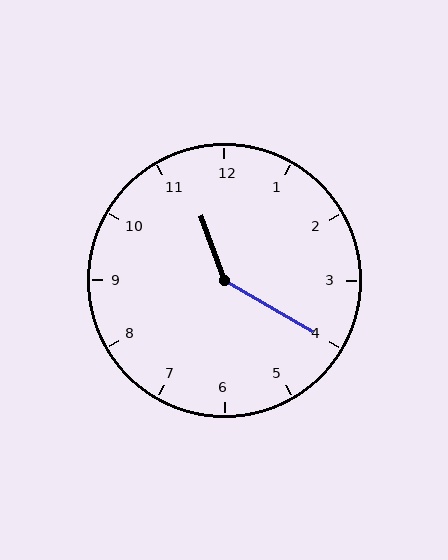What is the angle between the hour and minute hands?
Approximately 140 degrees.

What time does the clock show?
11:20.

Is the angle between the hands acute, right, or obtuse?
It is obtuse.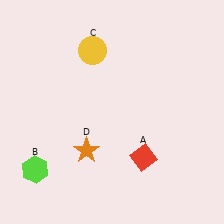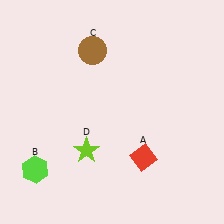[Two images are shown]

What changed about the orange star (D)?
In Image 1, D is orange. In Image 2, it changed to lime.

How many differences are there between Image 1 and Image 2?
There are 2 differences between the two images.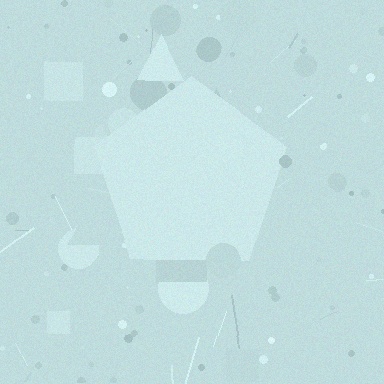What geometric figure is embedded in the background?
A pentagon is embedded in the background.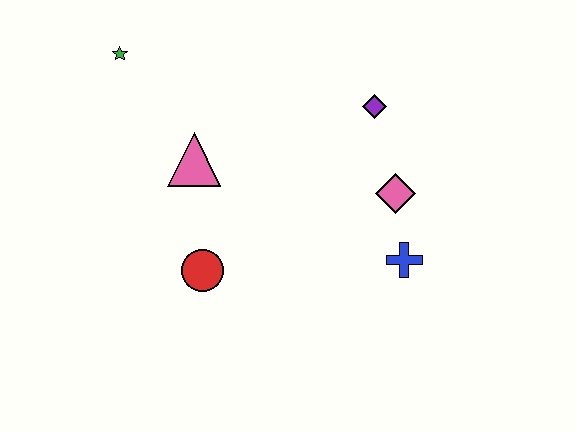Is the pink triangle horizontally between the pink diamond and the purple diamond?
No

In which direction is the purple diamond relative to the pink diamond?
The purple diamond is above the pink diamond.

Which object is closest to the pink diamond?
The blue cross is closest to the pink diamond.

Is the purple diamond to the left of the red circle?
No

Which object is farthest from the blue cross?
The green star is farthest from the blue cross.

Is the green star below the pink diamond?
No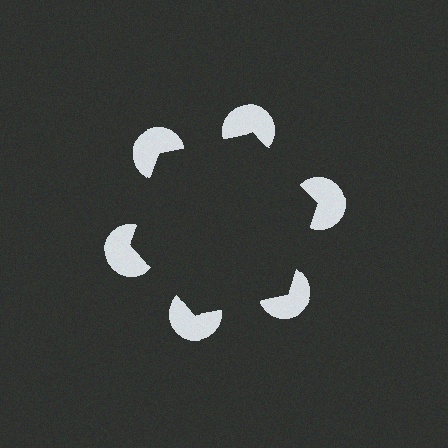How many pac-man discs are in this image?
There are 6 — one at each vertex of the illusory hexagon.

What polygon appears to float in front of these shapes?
An illusory hexagon — its edges are inferred from the aligned wedge cuts in the pac-man discs, not physically drawn.